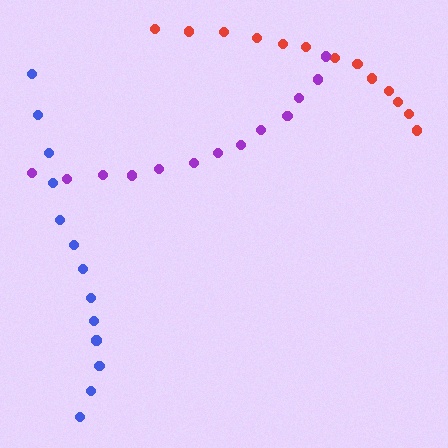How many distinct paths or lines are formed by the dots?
There are 3 distinct paths.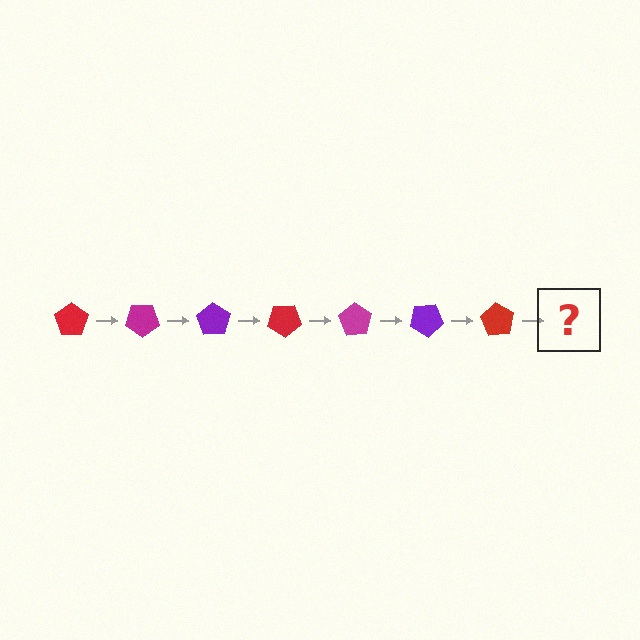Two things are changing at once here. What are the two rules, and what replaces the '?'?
The two rules are that it rotates 35 degrees each step and the color cycles through red, magenta, and purple. The '?' should be a magenta pentagon, rotated 245 degrees from the start.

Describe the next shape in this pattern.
It should be a magenta pentagon, rotated 245 degrees from the start.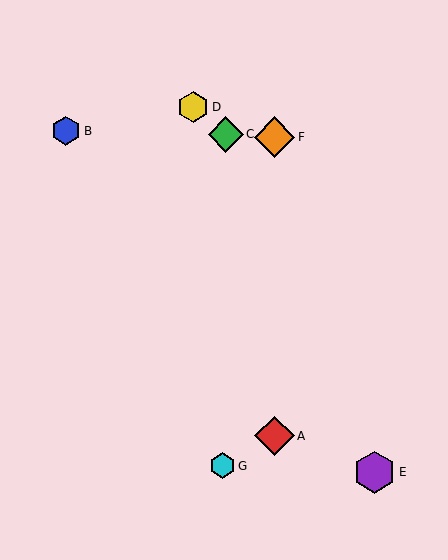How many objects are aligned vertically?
2 objects (A, F) are aligned vertically.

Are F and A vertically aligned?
Yes, both are at x≈274.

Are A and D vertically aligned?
No, A is at x≈274 and D is at x≈193.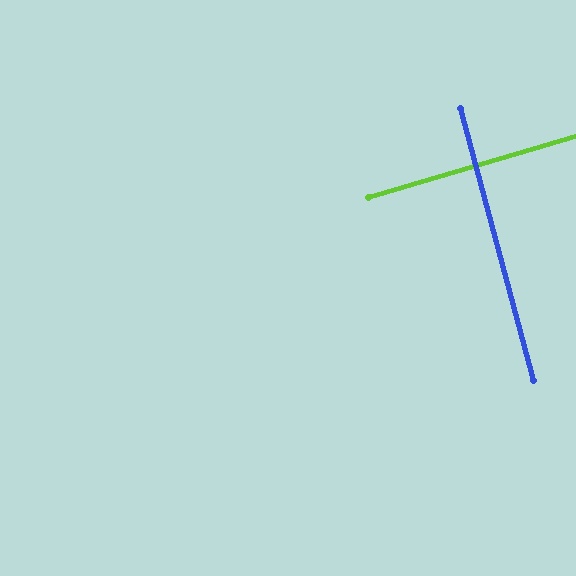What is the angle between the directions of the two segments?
Approximately 89 degrees.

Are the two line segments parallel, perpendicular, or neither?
Perpendicular — they meet at approximately 89°.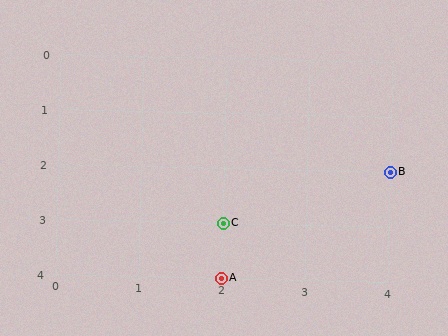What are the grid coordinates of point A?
Point A is at grid coordinates (2, 4).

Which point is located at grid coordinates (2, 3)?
Point C is at (2, 3).